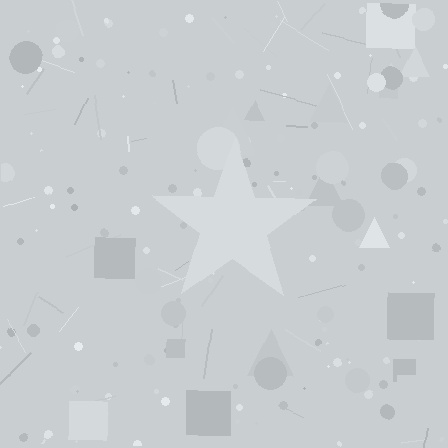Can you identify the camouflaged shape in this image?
The camouflaged shape is a star.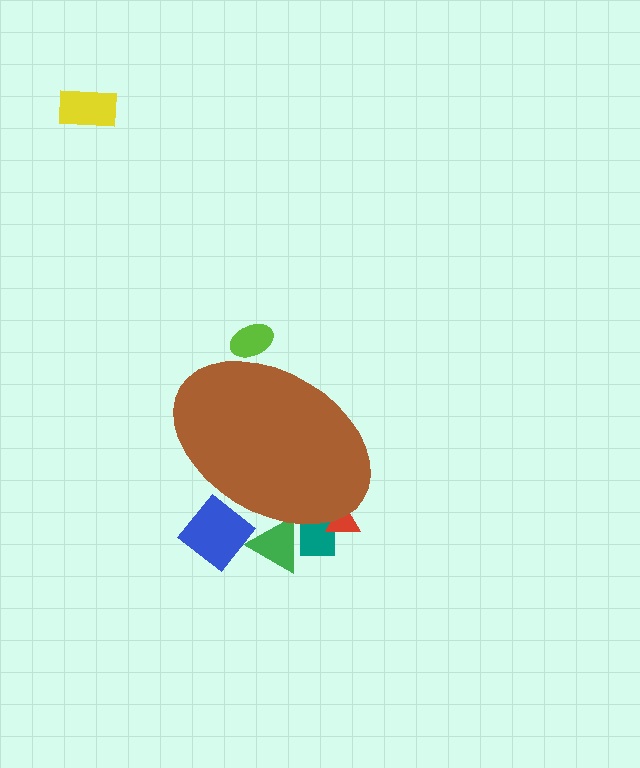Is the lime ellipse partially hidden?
Yes, the lime ellipse is partially hidden behind the brown ellipse.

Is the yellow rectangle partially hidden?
No, the yellow rectangle is fully visible.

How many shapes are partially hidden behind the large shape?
5 shapes are partially hidden.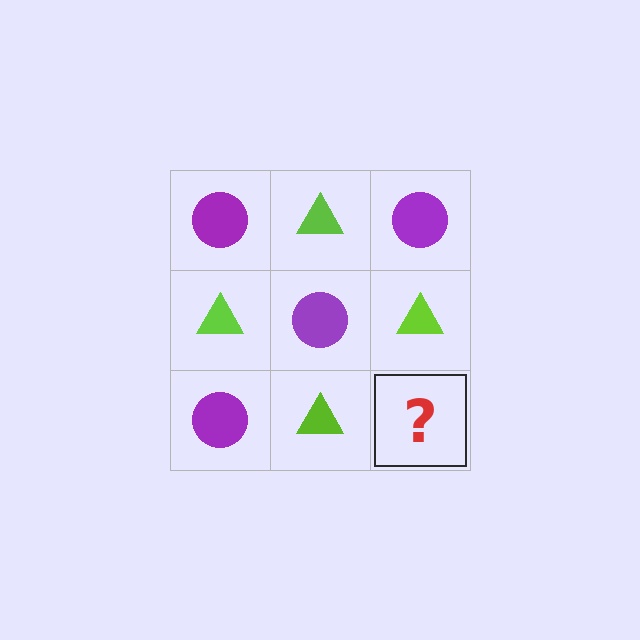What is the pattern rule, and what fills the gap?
The rule is that it alternates purple circle and lime triangle in a checkerboard pattern. The gap should be filled with a purple circle.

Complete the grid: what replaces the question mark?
The question mark should be replaced with a purple circle.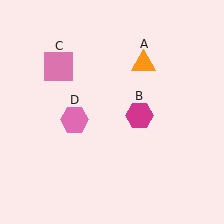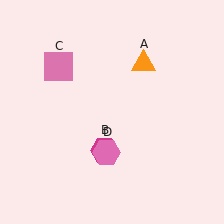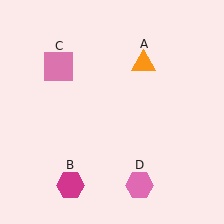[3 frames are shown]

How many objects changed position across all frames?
2 objects changed position: magenta hexagon (object B), pink hexagon (object D).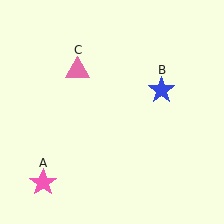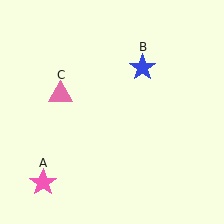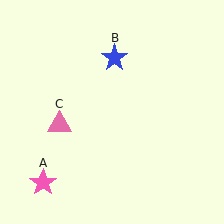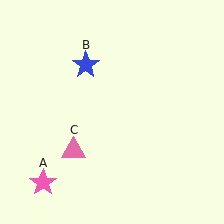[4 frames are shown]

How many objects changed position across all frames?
2 objects changed position: blue star (object B), pink triangle (object C).